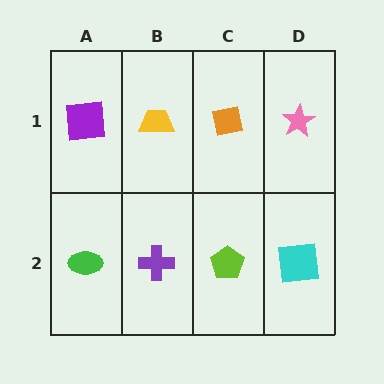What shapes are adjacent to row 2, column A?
A purple square (row 1, column A), a purple cross (row 2, column B).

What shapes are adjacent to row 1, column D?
A cyan square (row 2, column D), an orange square (row 1, column C).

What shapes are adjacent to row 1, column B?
A purple cross (row 2, column B), a purple square (row 1, column A), an orange square (row 1, column C).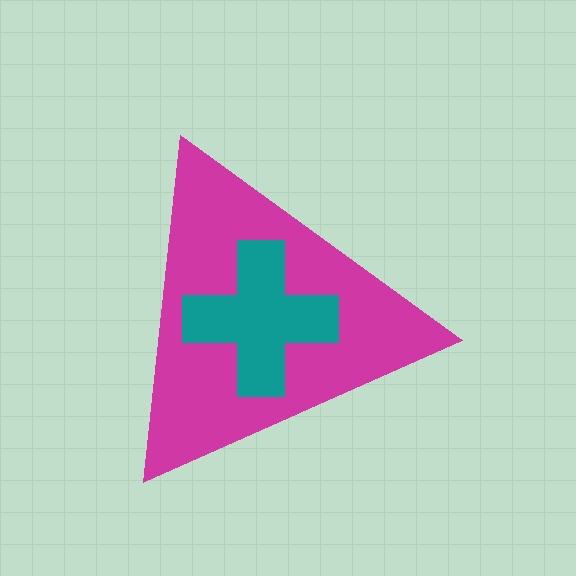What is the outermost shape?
The magenta triangle.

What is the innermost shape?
The teal cross.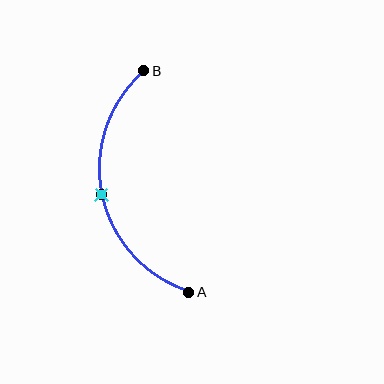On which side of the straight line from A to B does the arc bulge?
The arc bulges to the left of the straight line connecting A and B.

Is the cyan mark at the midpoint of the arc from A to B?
Yes. The cyan mark lies on the arc at equal arc-length from both A and B — it is the arc midpoint.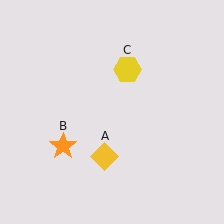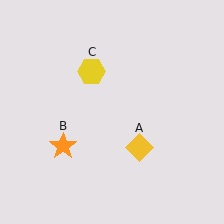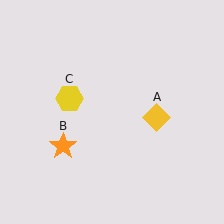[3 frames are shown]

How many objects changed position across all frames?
2 objects changed position: yellow diamond (object A), yellow hexagon (object C).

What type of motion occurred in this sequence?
The yellow diamond (object A), yellow hexagon (object C) rotated counterclockwise around the center of the scene.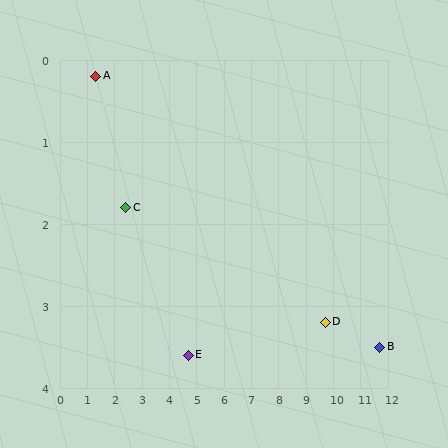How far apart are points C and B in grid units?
Points C and B are about 9.5 grid units apart.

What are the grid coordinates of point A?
Point A is at approximately (1.3, 0.2).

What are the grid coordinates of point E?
Point E is at approximately (4.7, 3.6).